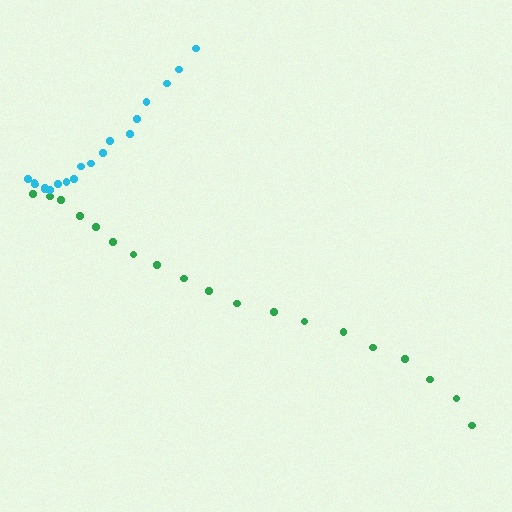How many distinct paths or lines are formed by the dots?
There are 2 distinct paths.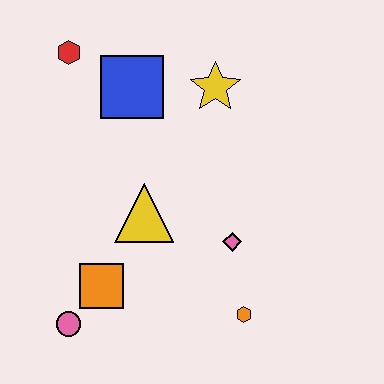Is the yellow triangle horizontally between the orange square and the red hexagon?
No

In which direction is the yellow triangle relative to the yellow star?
The yellow triangle is below the yellow star.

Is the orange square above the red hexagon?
No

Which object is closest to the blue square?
The red hexagon is closest to the blue square.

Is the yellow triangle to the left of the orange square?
No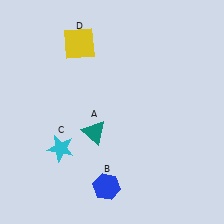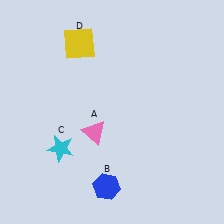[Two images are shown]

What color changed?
The triangle (A) changed from teal in Image 1 to pink in Image 2.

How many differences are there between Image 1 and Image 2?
There is 1 difference between the two images.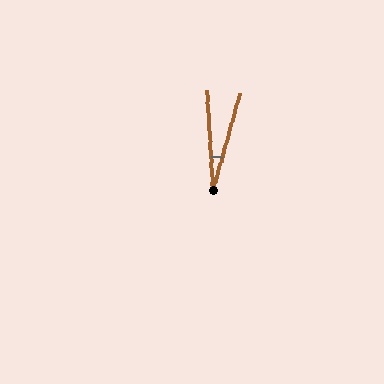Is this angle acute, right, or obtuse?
It is acute.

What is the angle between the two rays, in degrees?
Approximately 19 degrees.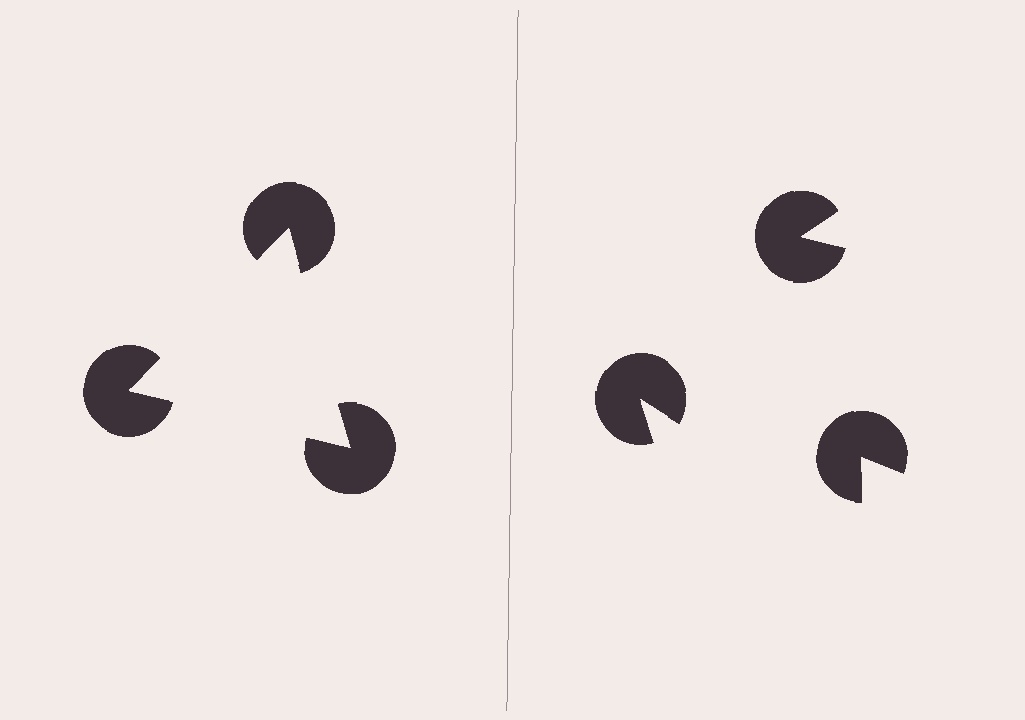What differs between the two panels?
The pac-man discs are positioned identically on both sides; only the wedge orientations differ. On the left they align to a triangle; on the right they are misaligned.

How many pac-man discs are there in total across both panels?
6 — 3 on each side.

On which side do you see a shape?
An illusory triangle appears on the left side. On the right side the wedge cuts are rotated, so no coherent shape forms.